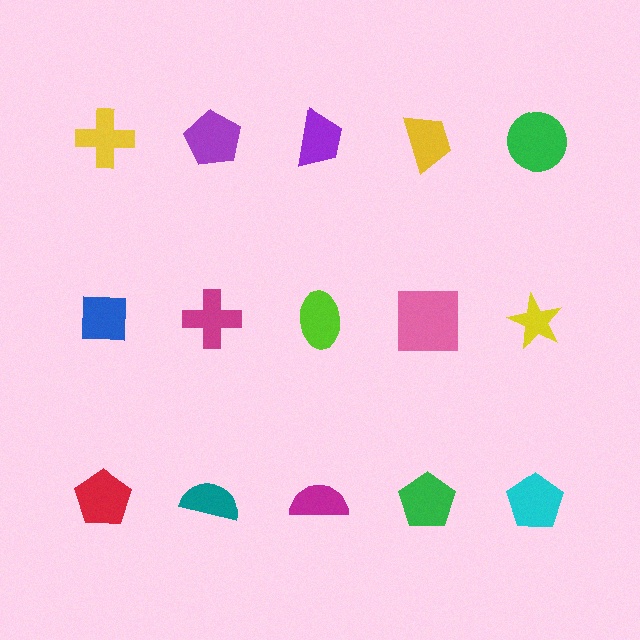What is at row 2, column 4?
A pink square.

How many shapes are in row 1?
5 shapes.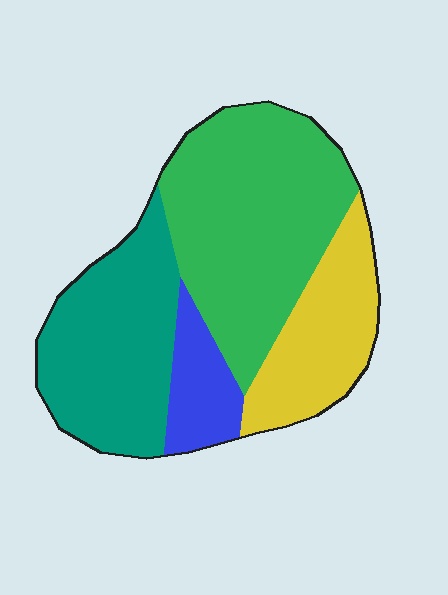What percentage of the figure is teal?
Teal takes up about one third (1/3) of the figure.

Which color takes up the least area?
Blue, at roughly 10%.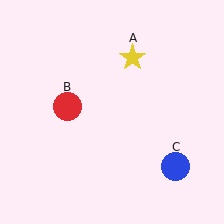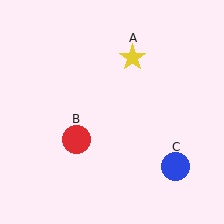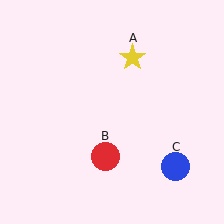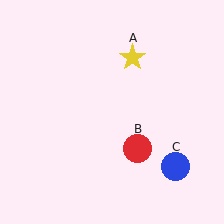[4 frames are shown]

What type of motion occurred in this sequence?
The red circle (object B) rotated counterclockwise around the center of the scene.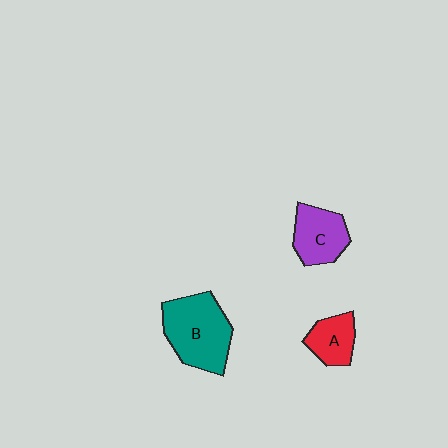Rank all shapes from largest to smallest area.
From largest to smallest: B (teal), C (purple), A (red).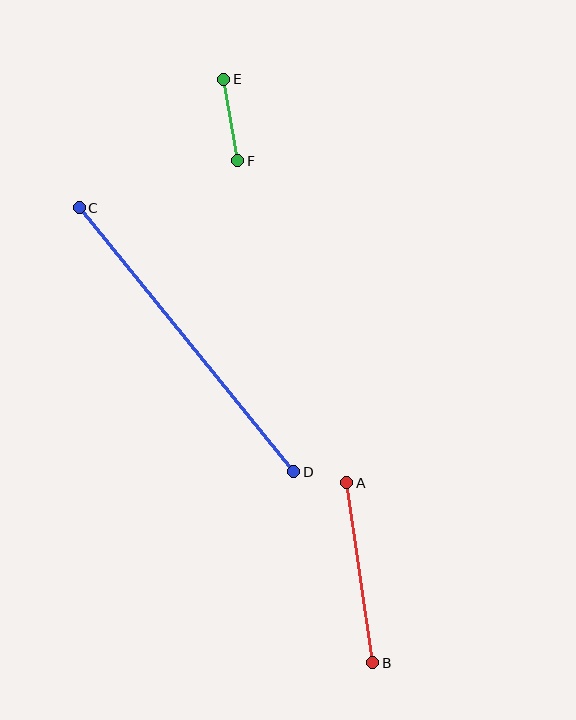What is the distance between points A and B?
The distance is approximately 182 pixels.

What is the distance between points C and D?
The distance is approximately 340 pixels.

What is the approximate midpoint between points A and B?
The midpoint is at approximately (360, 573) pixels.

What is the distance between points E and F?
The distance is approximately 83 pixels.